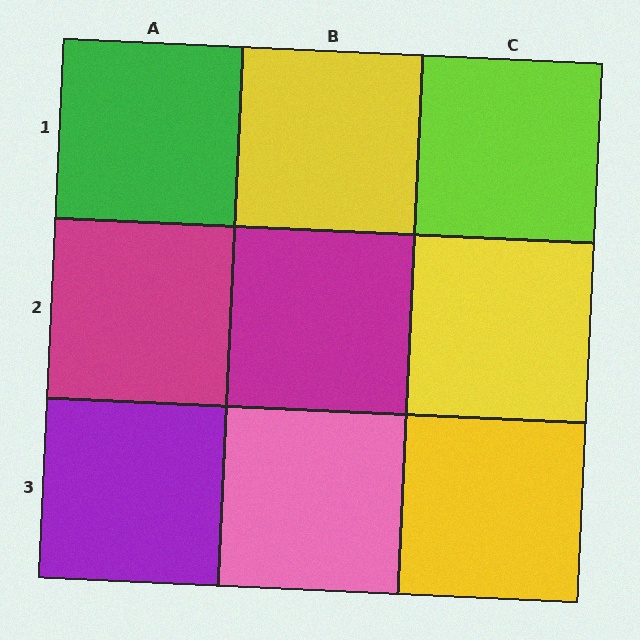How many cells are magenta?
2 cells are magenta.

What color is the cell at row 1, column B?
Yellow.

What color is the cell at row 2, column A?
Magenta.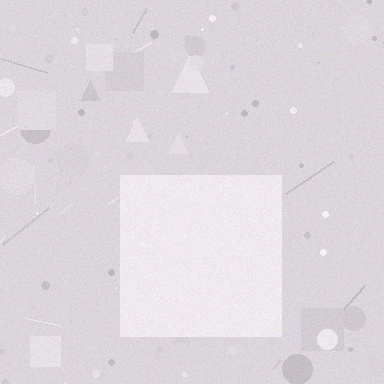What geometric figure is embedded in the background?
A square is embedded in the background.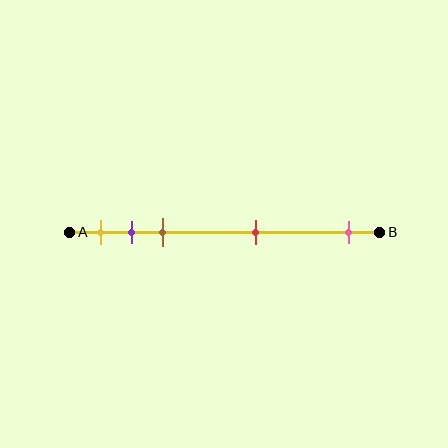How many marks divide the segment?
There are 5 marks dividing the segment.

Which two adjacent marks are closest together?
The purple and brown marks are the closest adjacent pair.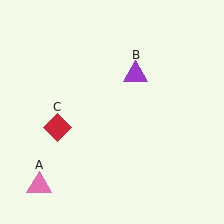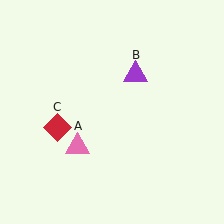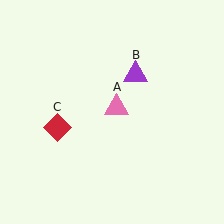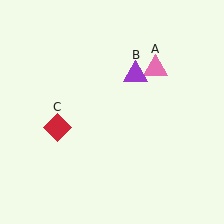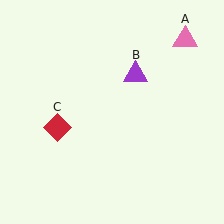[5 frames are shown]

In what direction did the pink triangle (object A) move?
The pink triangle (object A) moved up and to the right.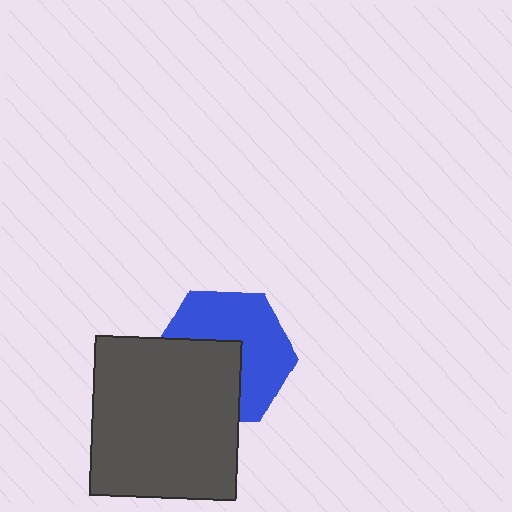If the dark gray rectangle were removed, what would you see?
You would see the complete blue hexagon.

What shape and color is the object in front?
The object in front is a dark gray rectangle.